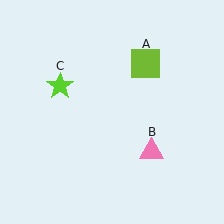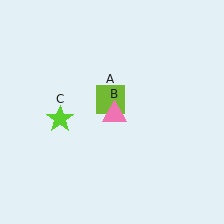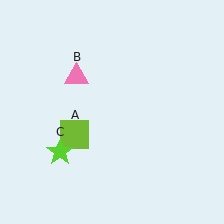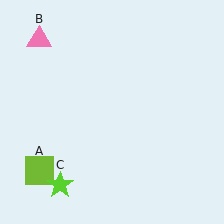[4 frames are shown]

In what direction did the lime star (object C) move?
The lime star (object C) moved down.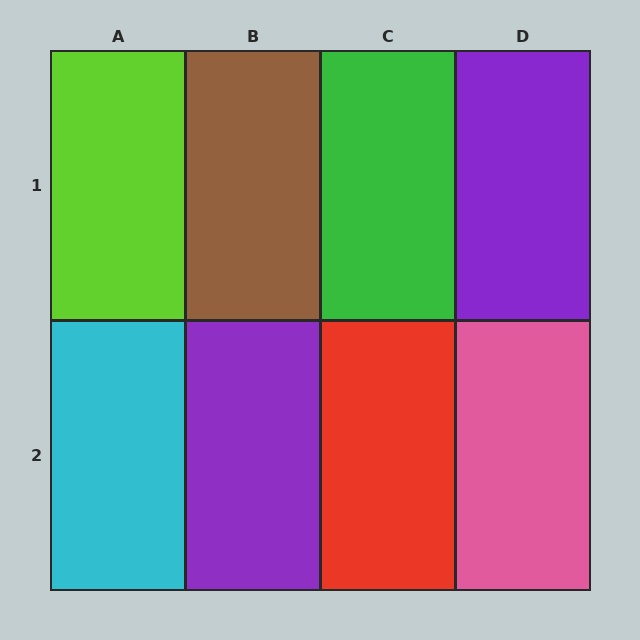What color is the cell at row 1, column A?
Lime.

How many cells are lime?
1 cell is lime.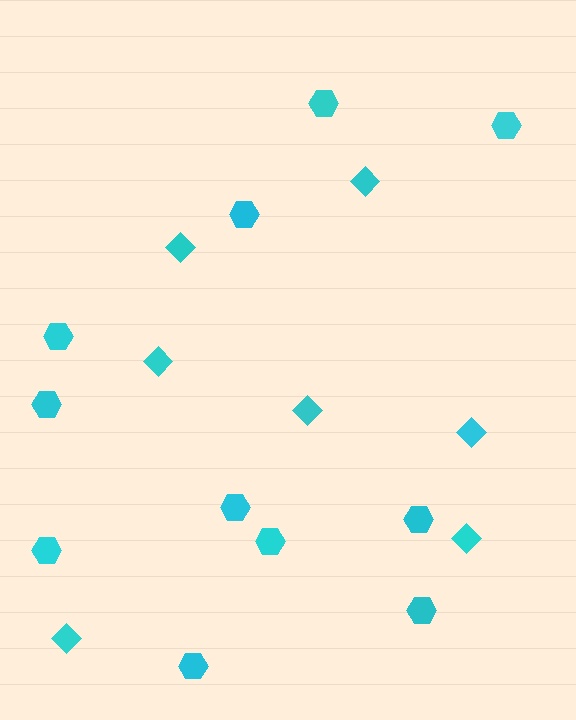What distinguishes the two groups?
There are 2 groups: one group of hexagons (11) and one group of diamonds (7).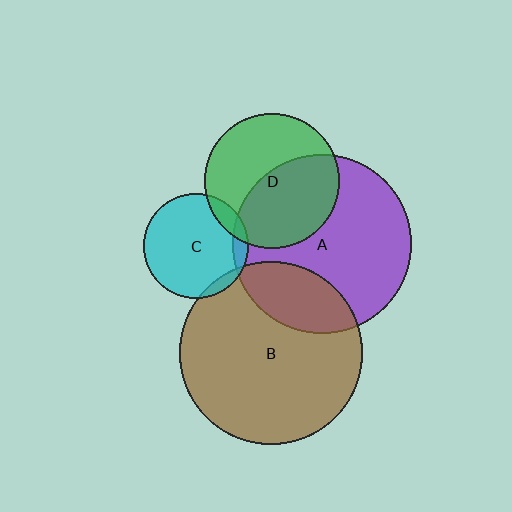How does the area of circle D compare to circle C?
Approximately 1.6 times.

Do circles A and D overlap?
Yes.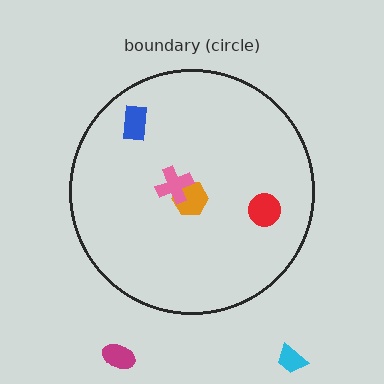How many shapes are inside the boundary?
4 inside, 2 outside.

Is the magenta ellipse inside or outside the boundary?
Outside.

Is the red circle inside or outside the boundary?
Inside.